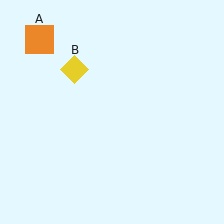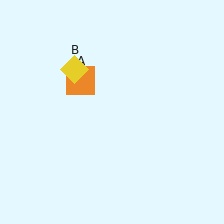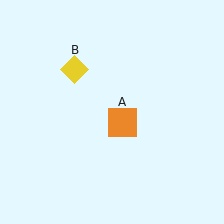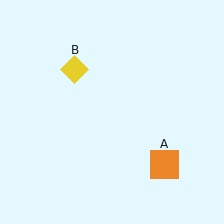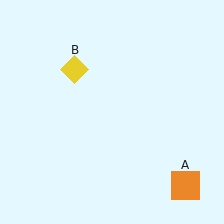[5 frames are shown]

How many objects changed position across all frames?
1 object changed position: orange square (object A).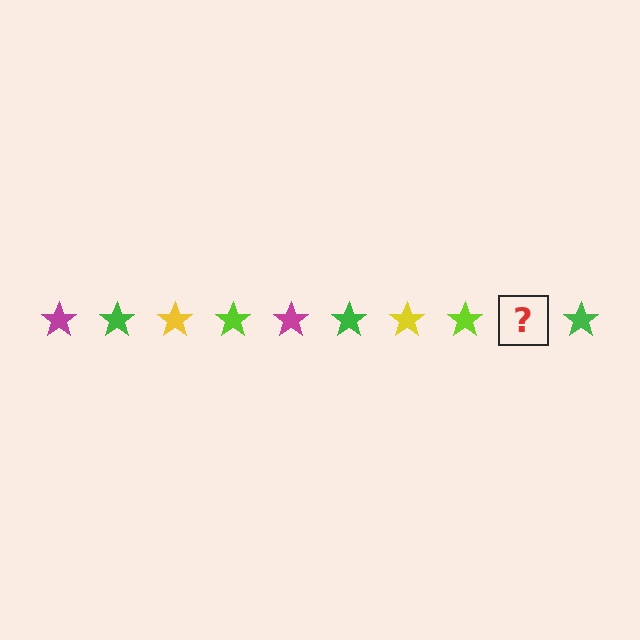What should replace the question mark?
The question mark should be replaced with a magenta star.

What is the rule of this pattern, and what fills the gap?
The rule is that the pattern cycles through magenta, green, yellow, lime stars. The gap should be filled with a magenta star.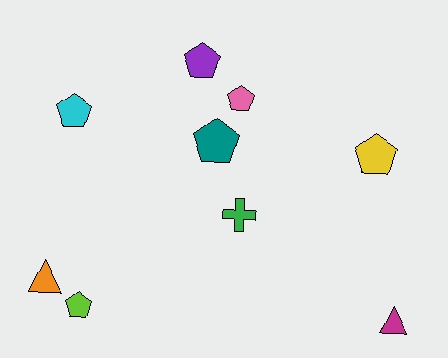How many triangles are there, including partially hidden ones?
There are 2 triangles.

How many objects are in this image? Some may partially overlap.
There are 9 objects.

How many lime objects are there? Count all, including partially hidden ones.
There is 1 lime object.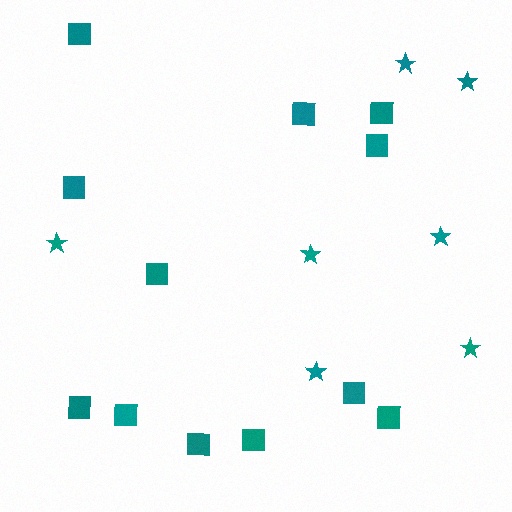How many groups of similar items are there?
There are 2 groups: one group of squares (12) and one group of stars (7).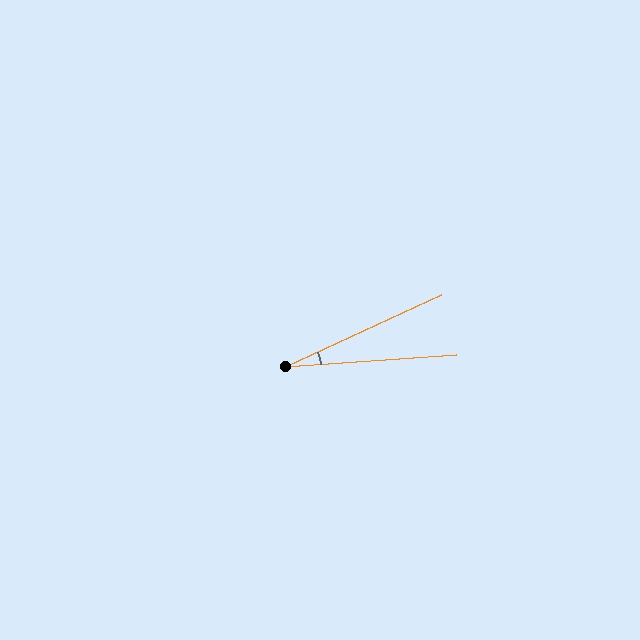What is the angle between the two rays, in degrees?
Approximately 21 degrees.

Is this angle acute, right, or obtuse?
It is acute.